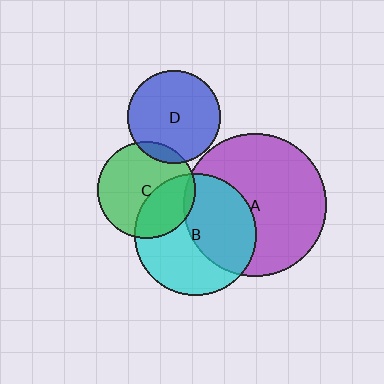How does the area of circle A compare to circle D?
Approximately 2.4 times.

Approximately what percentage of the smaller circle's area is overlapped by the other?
Approximately 10%.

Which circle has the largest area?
Circle A (purple).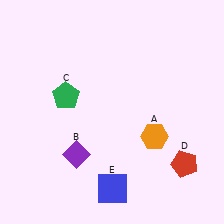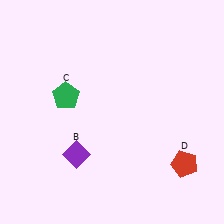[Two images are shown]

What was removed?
The orange hexagon (A), the blue square (E) were removed in Image 2.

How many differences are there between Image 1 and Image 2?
There are 2 differences between the two images.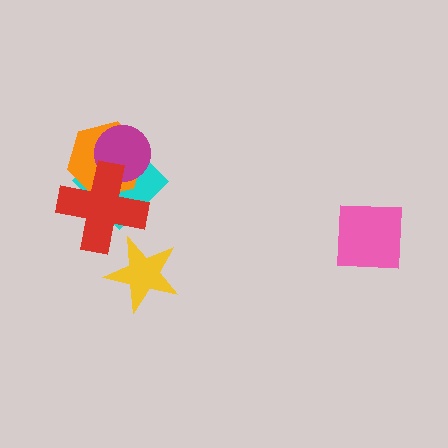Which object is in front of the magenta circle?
The red cross is in front of the magenta circle.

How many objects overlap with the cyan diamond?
3 objects overlap with the cyan diamond.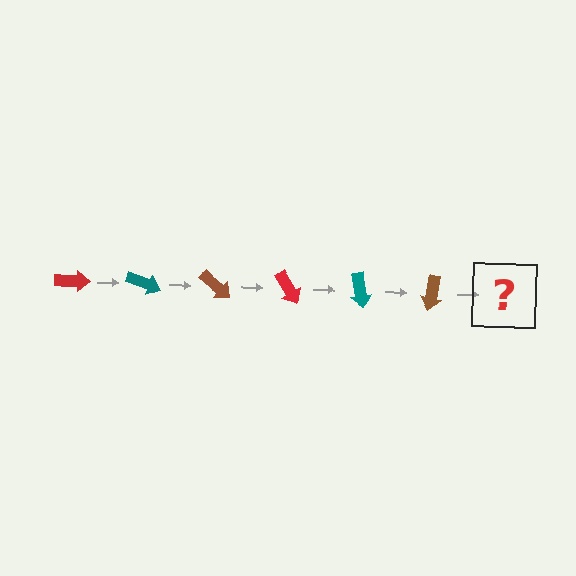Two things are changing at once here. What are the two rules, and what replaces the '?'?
The two rules are that it rotates 20 degrees each step and the color cycles through red, teal, and brown. The '?' should be a red arrow, rotated 120 degrees from the start.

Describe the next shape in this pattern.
It should be a red arrow, rotated 120 degrees from the start.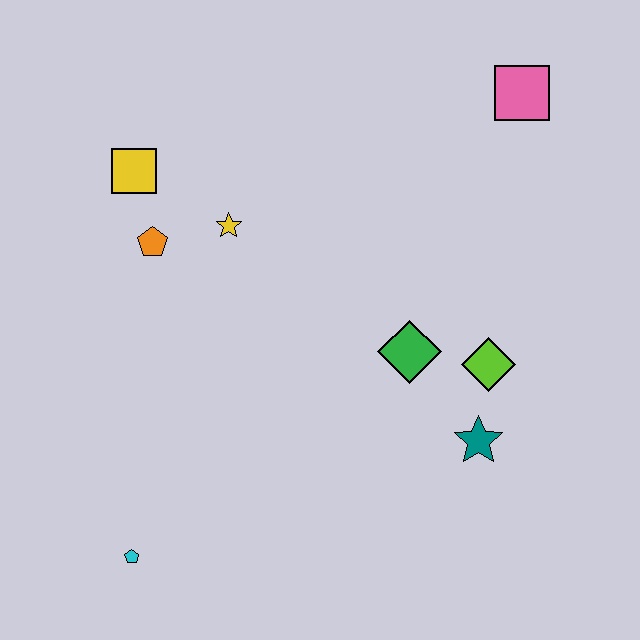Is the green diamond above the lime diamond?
Yes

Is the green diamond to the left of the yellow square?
No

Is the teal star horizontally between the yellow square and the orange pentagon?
No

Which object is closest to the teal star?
The lime diamond is closest to the teal star.